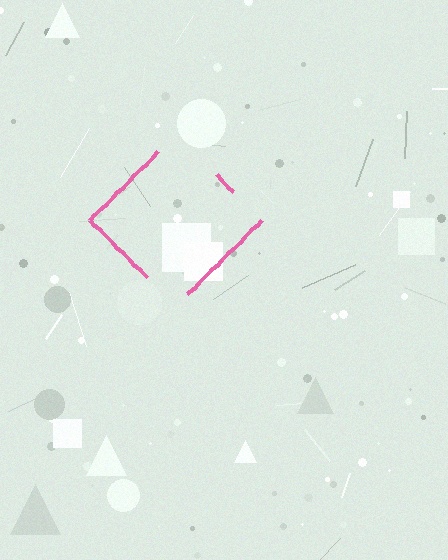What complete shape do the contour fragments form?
The contour fragments form a diamond.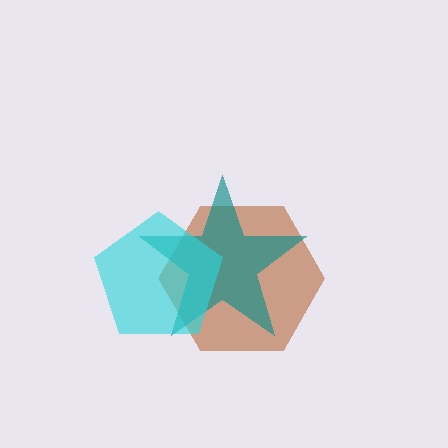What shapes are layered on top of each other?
The layered shapes are: a brown hexagon, a teal star, a cyan pentagon.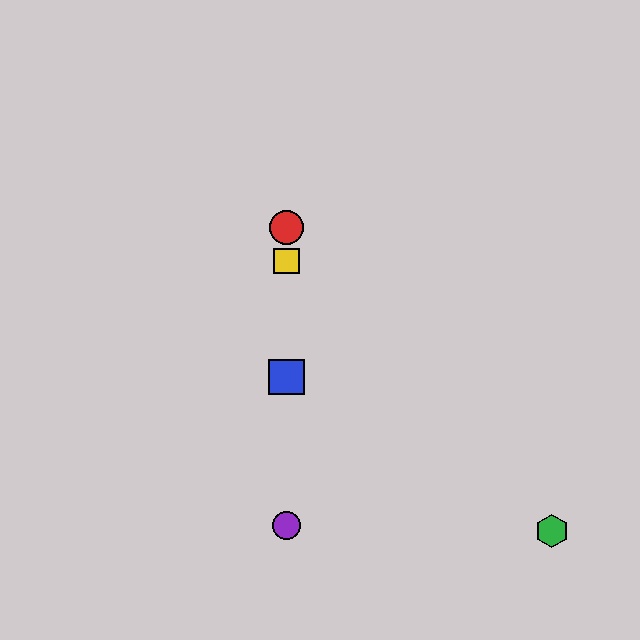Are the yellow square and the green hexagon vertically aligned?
No, the yellow square is at x≈286 and the green hexagon is at x≈552.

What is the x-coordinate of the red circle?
The red circle is at x≈286.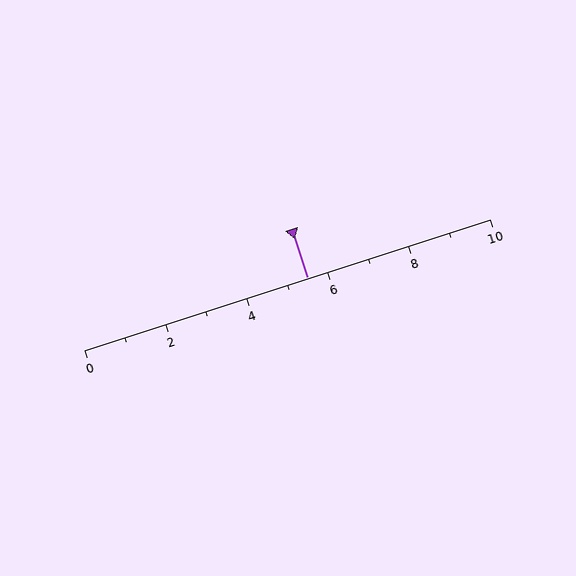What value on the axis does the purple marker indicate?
The marker indicates approximately 5.5.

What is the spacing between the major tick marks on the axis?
The major ticks are spaced 2 apart.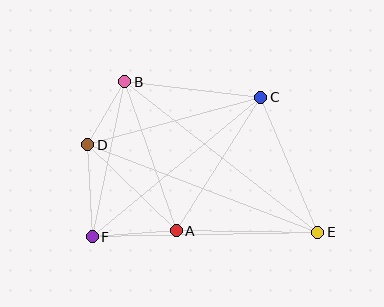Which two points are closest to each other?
Points B and D are closest to each other.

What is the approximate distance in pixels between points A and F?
The distance between A and F is approximately 84 pixels.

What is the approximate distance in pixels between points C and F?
The distance between C and F is approximately 219 pixels.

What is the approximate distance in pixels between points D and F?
The distance between D and F is approximately 92 pixels.